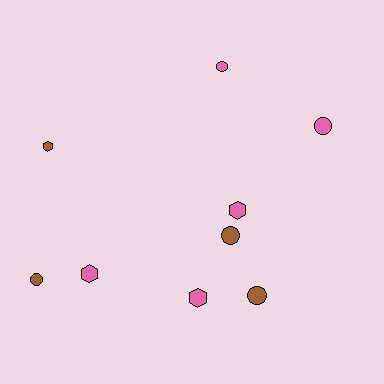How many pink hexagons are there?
There are 3 pink hexagons.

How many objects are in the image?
There are 9 objects.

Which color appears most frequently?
Pink, with 5 objects.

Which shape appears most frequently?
Circle, with 5 objects.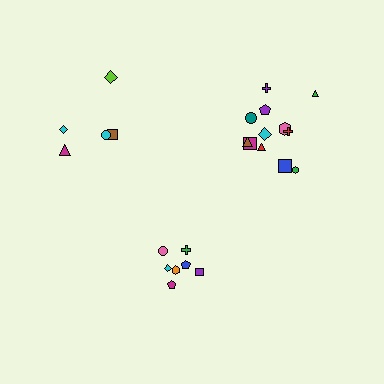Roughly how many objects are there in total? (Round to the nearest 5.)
Roughly 25 objects in total.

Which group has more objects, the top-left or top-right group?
The top-right group.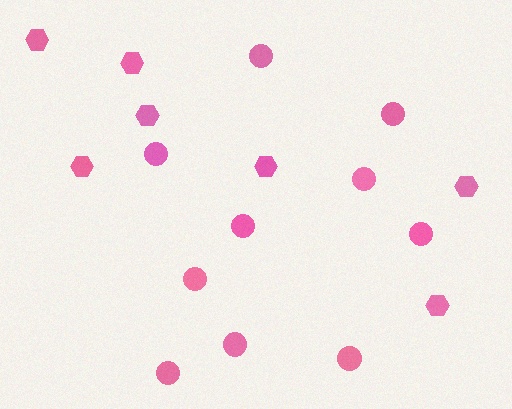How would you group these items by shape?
There are 2 groups: one group of circles (10) and one group of hexagons (7).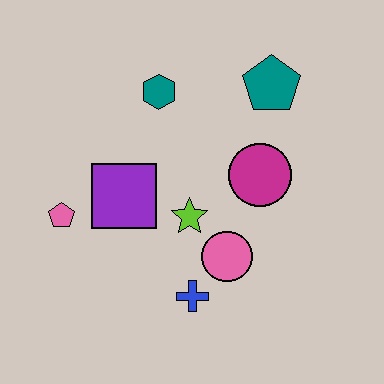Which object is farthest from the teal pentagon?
The pink pentagon is farthest from the teal pentagon.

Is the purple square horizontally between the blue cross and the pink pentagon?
Yes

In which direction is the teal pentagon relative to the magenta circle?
The teal pentagon is above the magenta circle.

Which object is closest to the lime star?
The pink circle is closest to the lime star.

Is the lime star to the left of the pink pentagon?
No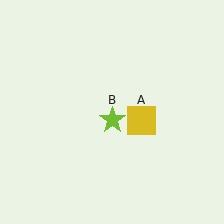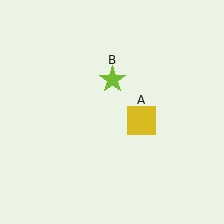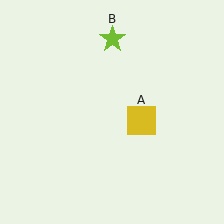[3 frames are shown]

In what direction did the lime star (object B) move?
The lime star (object B) moved up.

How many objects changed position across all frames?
1 object changed position: lime star (object B).